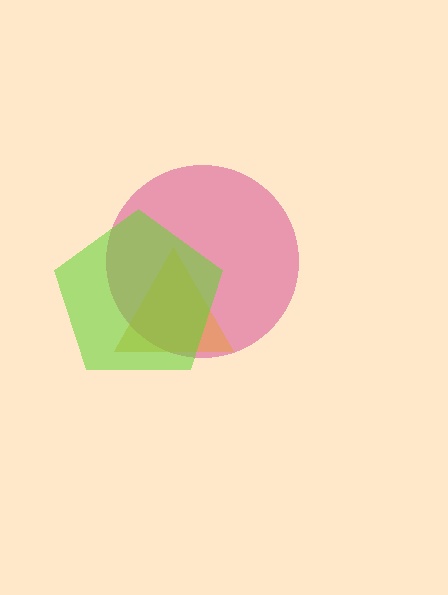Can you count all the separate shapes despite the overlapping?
Yes, there are 3 separate shapes.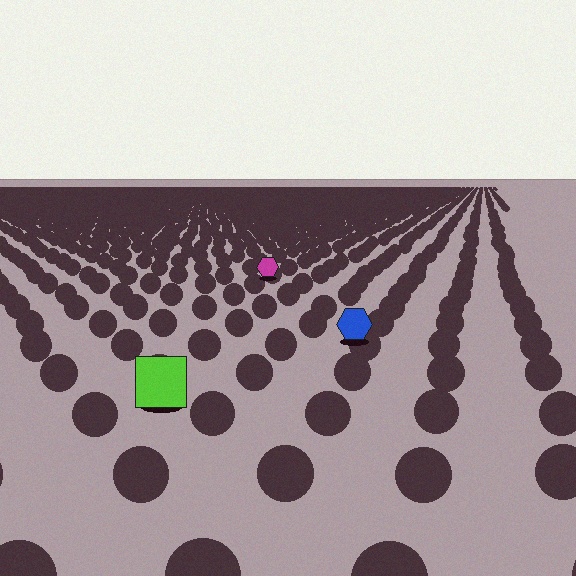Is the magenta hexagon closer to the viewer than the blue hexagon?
No. The blue hexagon is closer — you can tell from the texture gradient: the ground texture is coarser near it.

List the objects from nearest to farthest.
From nearest to farthest: the lime square, the blue hexagon, the magenta hexagon.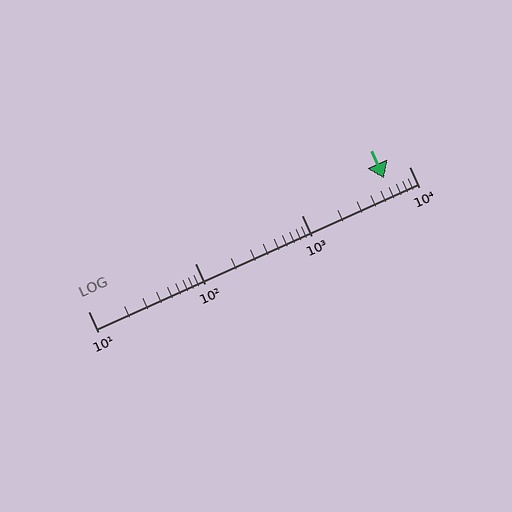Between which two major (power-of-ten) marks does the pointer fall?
The pointer is between 1000 and 10000.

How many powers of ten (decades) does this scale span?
The scale spans 3 decades, from 10 to 10000.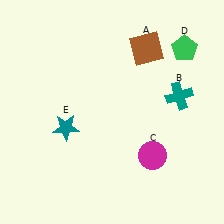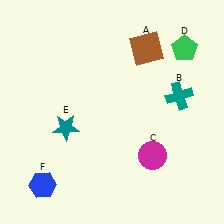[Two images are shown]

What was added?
A blue hexagon (F) was added in Image 2.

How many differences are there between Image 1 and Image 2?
There is 1 difference between the two images.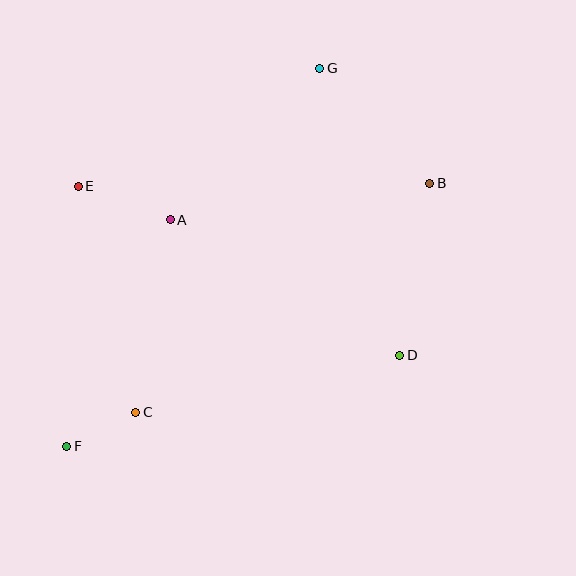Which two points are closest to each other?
Points C and F are closest to each other.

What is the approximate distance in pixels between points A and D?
The distance between A and D is approximately 266 pixels.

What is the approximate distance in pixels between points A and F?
The distance between A and F is approximately 249 pixels.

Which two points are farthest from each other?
Points F and G are farthest from each other.